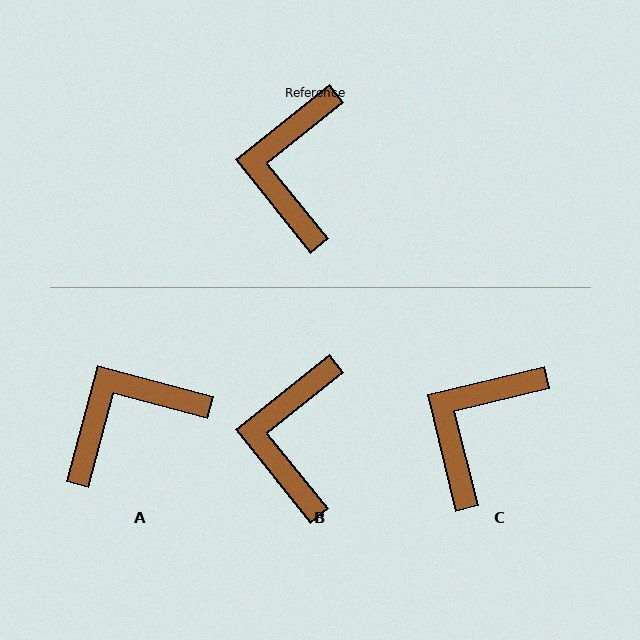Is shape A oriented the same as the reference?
No, it is off by about 54 degrees.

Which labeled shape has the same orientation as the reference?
B.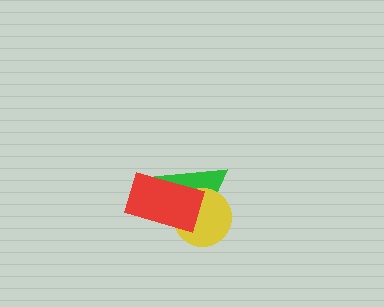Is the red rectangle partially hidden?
No, no other shape covers it.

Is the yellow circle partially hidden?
Yes, it is partially covered by another shape.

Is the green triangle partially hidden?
Yes, it is partially covered by another shape.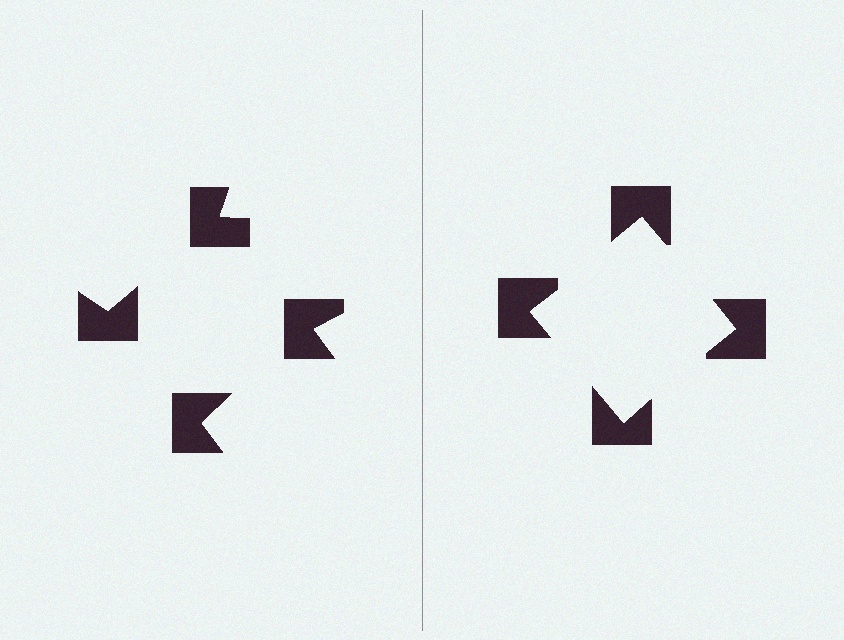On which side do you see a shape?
An illusory square appears on the right side. On the left side the wedge cuts are rotated, so no coherent shape forms.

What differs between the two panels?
The notched squares are positioned identically on both sides; only the wedge orientations differ. On the right they align to a square; on the left they are misaligned.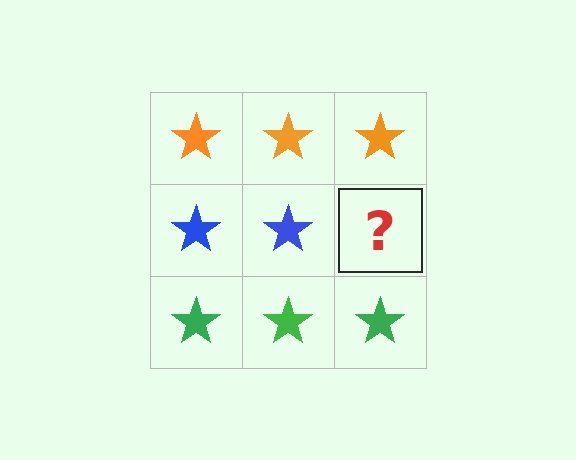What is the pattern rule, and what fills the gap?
The rule is that each row has a consistent color. The gap should be filled with a blue star.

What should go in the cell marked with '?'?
The missing cell should contain a blue star.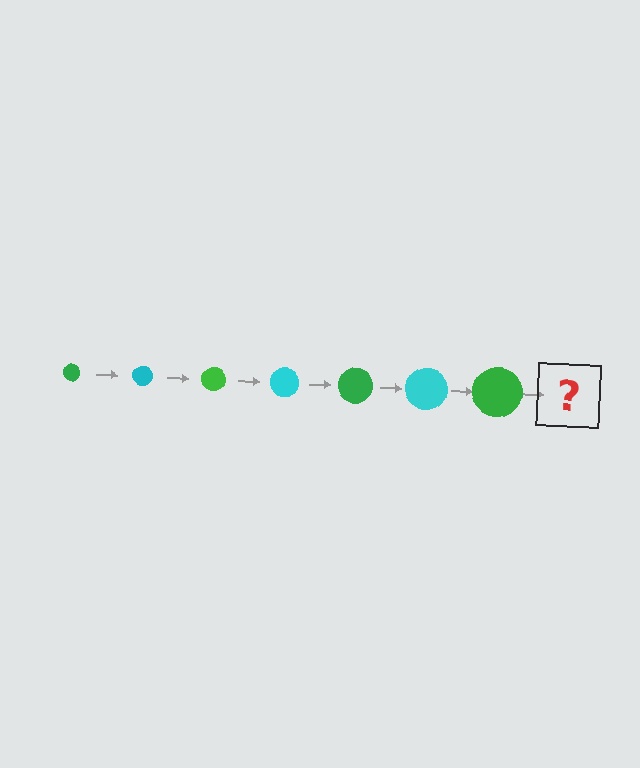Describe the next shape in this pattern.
It should be a cyan circle, larger than the previous one.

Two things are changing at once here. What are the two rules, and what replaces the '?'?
The two rules are that the circle grows larger each step and the color cycles through green and cyan. The '?' should be a cyan circle, larger than the previous one.